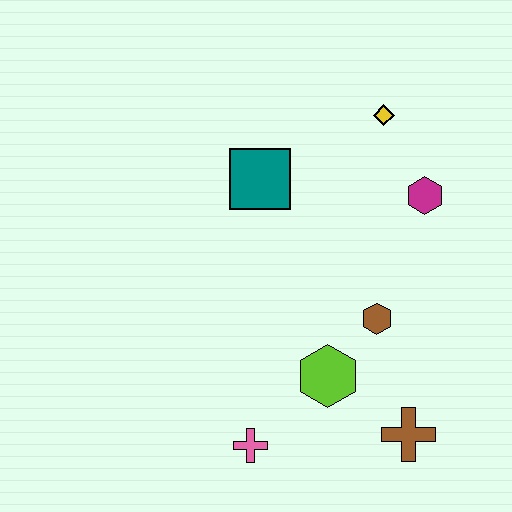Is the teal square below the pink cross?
No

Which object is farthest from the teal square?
The brown cross is farthest from the teal square.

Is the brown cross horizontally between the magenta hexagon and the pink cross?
Yes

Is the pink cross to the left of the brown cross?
Yes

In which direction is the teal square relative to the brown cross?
The teal square is above the brown cross.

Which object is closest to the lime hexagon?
The brown hexagon is closest to the lime hexagon.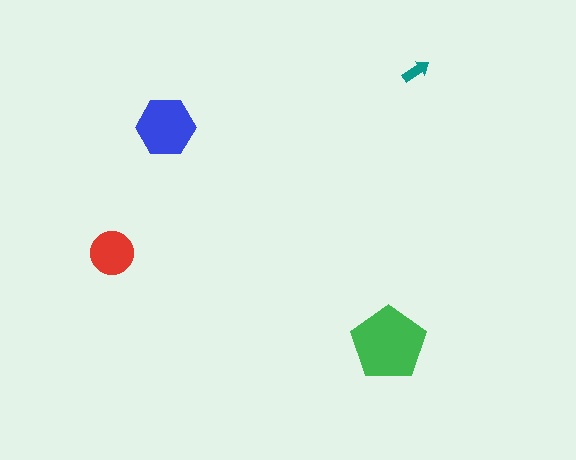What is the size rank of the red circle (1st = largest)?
3rd.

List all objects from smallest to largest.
The teal arrow, the red circle, the blue hexagon, the green pentagon.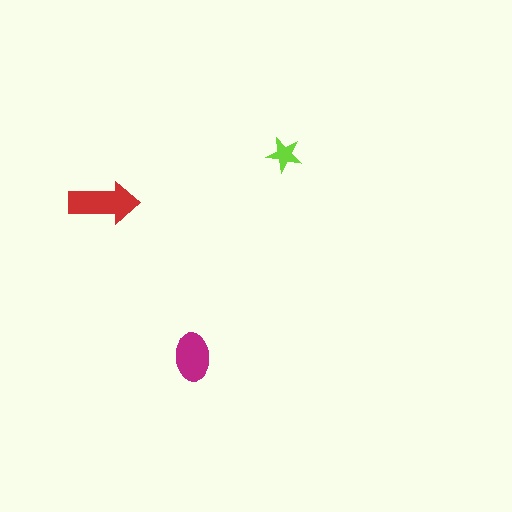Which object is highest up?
The lime star is topmost.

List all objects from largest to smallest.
The red arrow, the magenta ellipse, the lime star.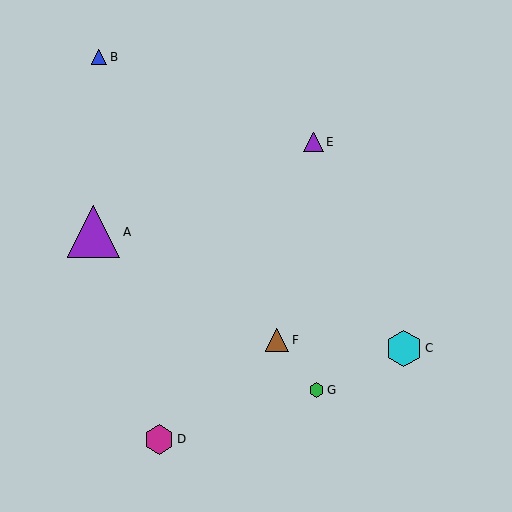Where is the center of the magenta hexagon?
The center of the magenta hexagon is at (159, 439).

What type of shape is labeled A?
Shape A is a purple triangle.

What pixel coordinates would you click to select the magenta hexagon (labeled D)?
Click at (159, 439) to select the magenta hexagon D.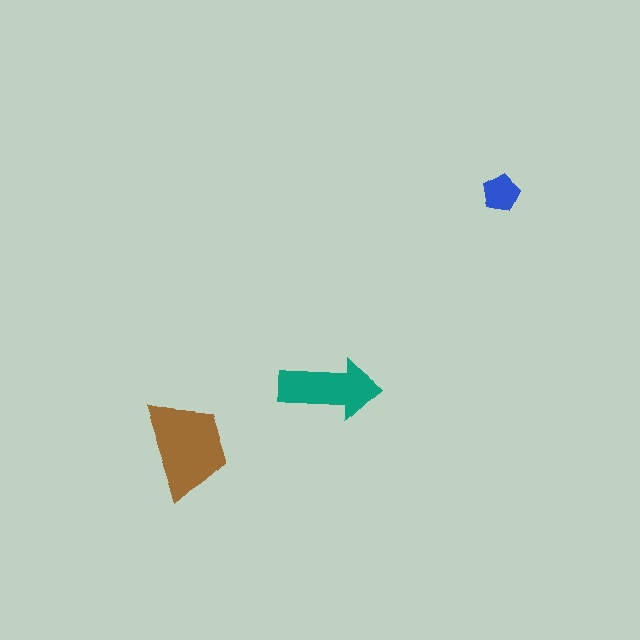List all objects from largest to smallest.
The brown trapezoid, the teal arrow, the blue pentagon.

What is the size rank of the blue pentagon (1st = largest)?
3rd.